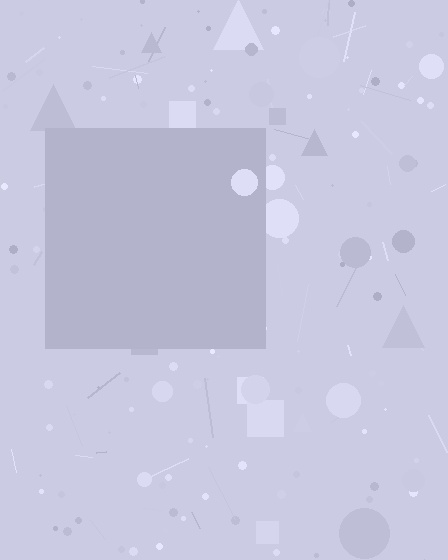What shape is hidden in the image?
A square is hidden in the image.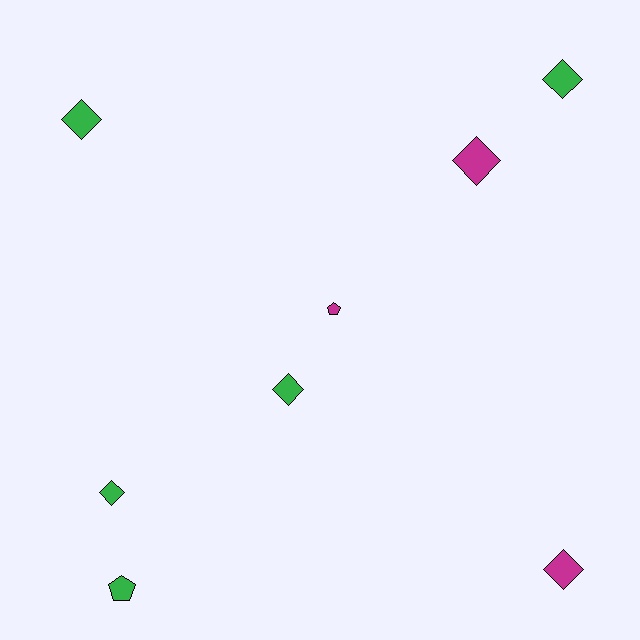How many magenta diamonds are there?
There are 2 magenta diamonds.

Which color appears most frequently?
Green, with 5 objects.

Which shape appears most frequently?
Diamond, with 6 objects.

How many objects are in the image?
There are 8 objects.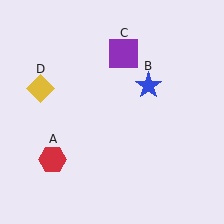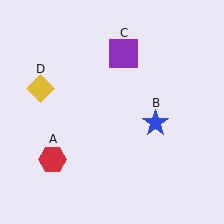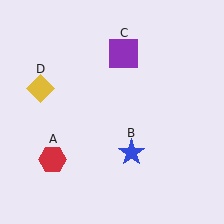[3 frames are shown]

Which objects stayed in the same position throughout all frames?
Red hexagon (object A) and purple square (object C) and yellow diamond (object D) remained stationary.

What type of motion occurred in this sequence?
The blue star (object B) rotated clockwise around the center of the scene.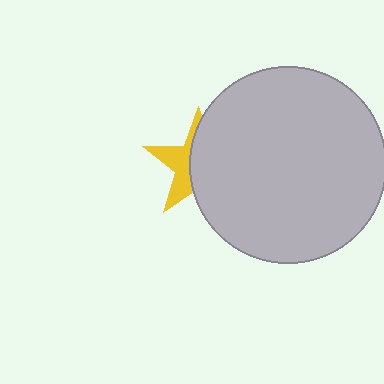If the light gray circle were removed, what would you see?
You would see the complete yellow star.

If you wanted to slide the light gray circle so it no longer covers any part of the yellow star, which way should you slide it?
Slide it right — that is the most direct way to separate the two shapes.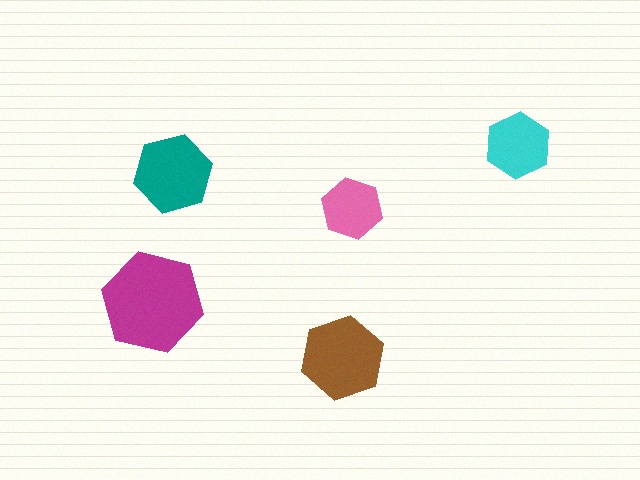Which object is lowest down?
The brown hexagon is bottommost.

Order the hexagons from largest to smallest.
the magenta one, the brown one, the teal one, the cyan one, the pink one.